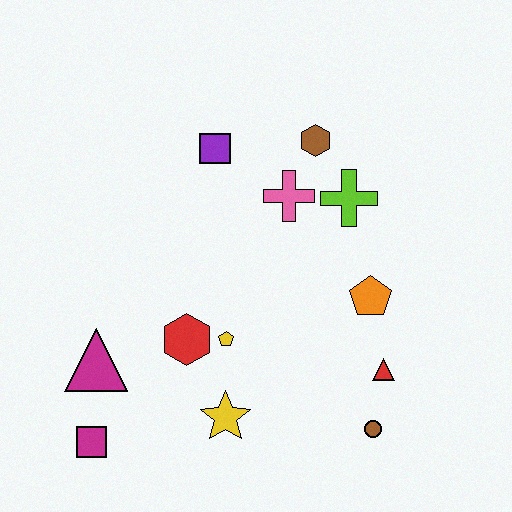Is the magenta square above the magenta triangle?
No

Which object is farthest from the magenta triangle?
The brown hexagon is farthest from the magenta triangle.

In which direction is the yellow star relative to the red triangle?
The yellow star is to the left of the red triangle.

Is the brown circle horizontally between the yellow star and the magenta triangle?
No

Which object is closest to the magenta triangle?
The magenta square is closest to the magenta triangle.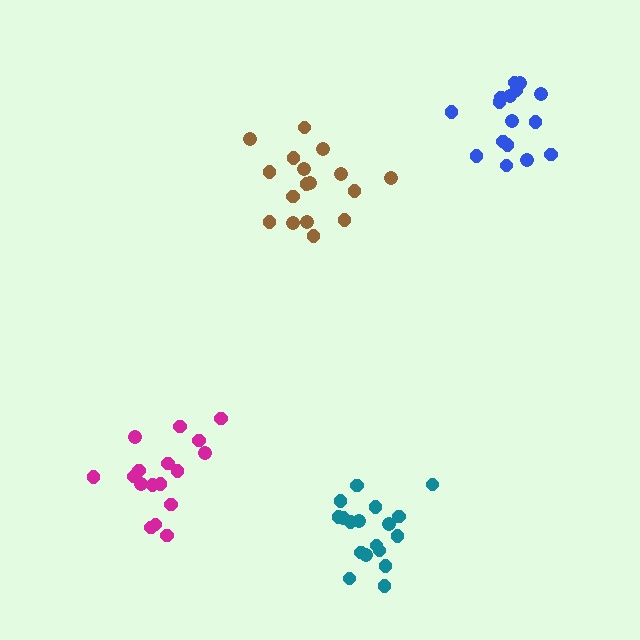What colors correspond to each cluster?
The clusters are colored: teal, magenta, brown, blue.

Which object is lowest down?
The teal cluster is bottommost.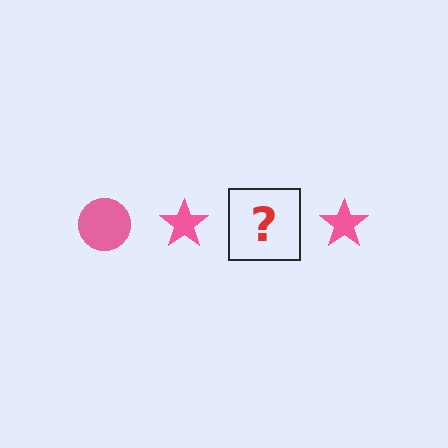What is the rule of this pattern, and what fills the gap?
The rule is that the pattern cycles through circle, star shapes in pink. The gap should be filled with a pink circle.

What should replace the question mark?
The question mark should be replaced with a pink circle.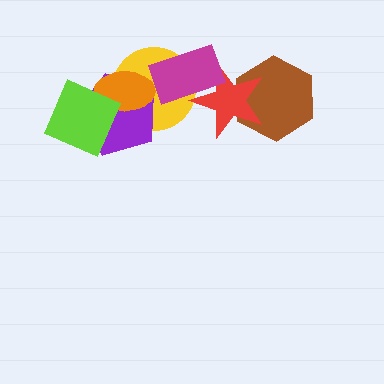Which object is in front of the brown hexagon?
The red star is in front of the brown hexagon.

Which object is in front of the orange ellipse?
The lime diamond is in front of the orange ellipse.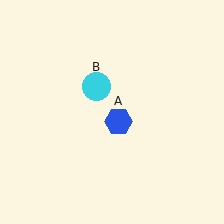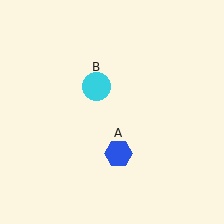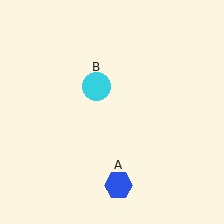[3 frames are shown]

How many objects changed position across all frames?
1 object changed position: blue hexagon (object A).